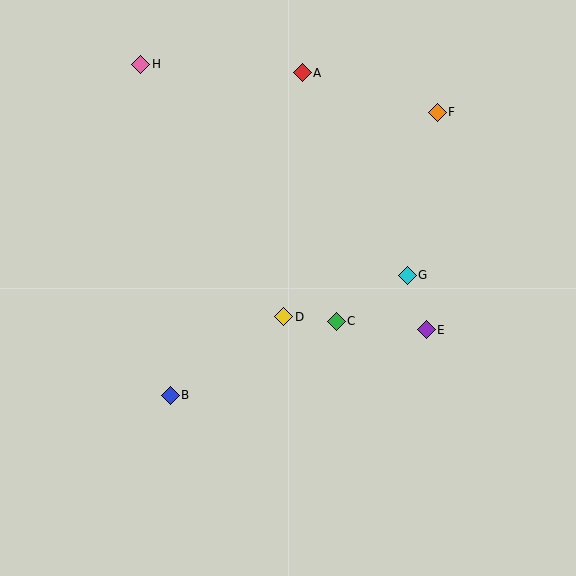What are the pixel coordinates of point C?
Point C is at (336, 321).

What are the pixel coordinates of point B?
Point B is at (170, 395).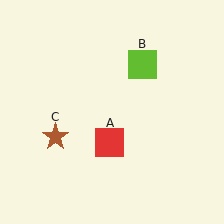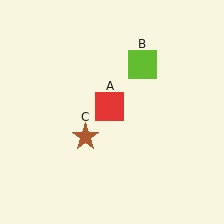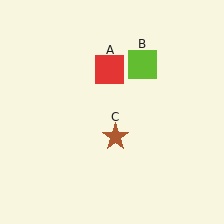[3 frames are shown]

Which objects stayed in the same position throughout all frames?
Lime square (object B) remained stationary.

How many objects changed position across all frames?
2 objects changed position: red square (object A), brown star (object C).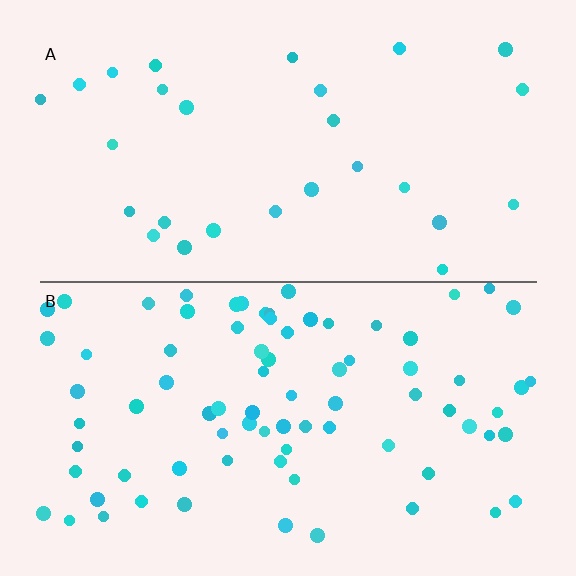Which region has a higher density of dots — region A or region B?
B (the bottom).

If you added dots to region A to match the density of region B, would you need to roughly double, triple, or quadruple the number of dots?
Approximately triple.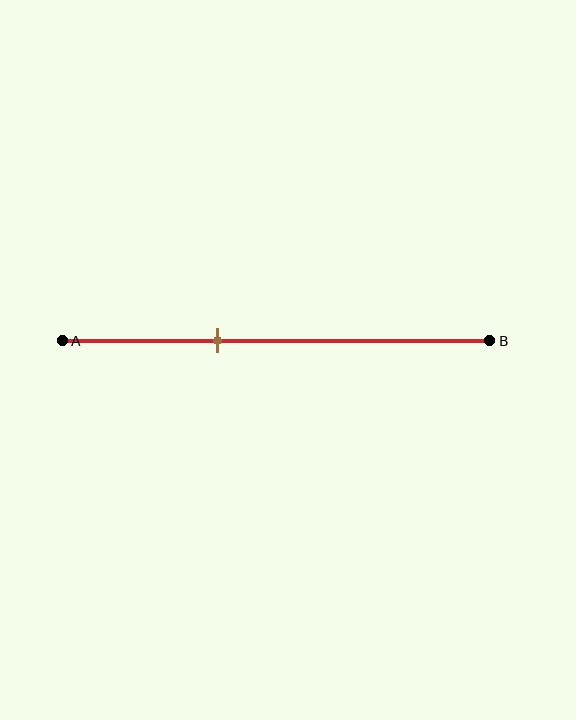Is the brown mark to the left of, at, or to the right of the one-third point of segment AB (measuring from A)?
The brown mark is to the right of the one-third point of segment AB.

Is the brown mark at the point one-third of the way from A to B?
No, the mark is at about 35% from A, not at the 33% one-third point.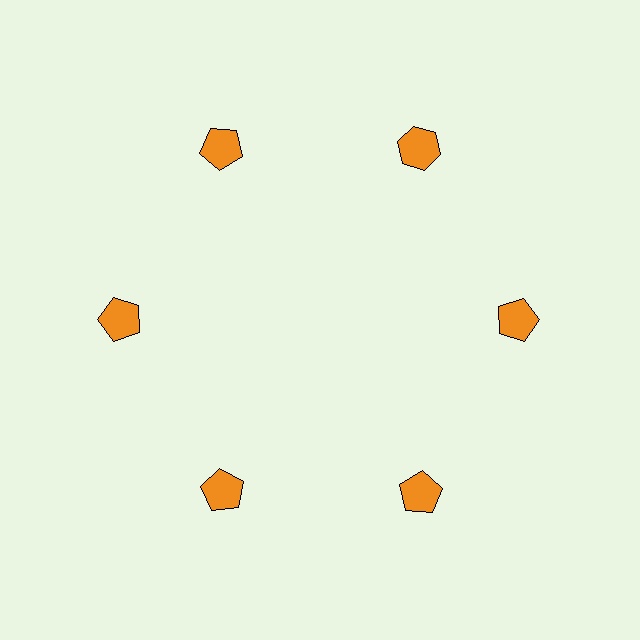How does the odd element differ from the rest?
It has a different shape: hexagon instead of pentagon.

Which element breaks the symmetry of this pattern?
The orange hexagon at roughly the 1 o'clock position breaks the symmetry. All other shapes are orange pentagons.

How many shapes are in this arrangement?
There are 6 shapes arranged in a ring pattern.